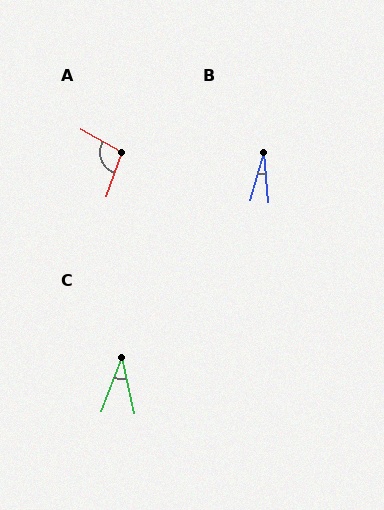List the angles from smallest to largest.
B (21°), C (33°), A (100°).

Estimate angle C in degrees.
Approximately 33 degrees.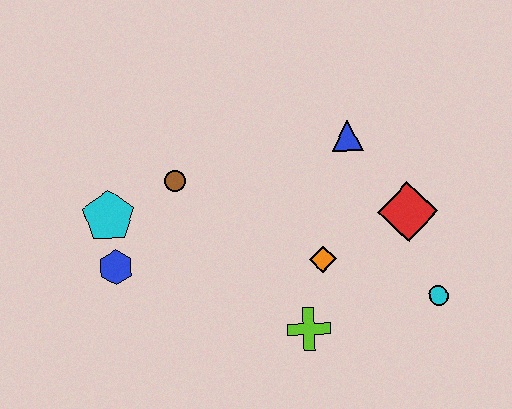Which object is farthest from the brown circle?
The cyan circle is farthest from the brown circle.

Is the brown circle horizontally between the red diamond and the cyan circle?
No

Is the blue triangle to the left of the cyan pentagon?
No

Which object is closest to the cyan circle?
The red diamond is closest to the cyan circle.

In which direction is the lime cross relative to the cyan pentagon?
The lime cross is to the right of the cyan pentagon.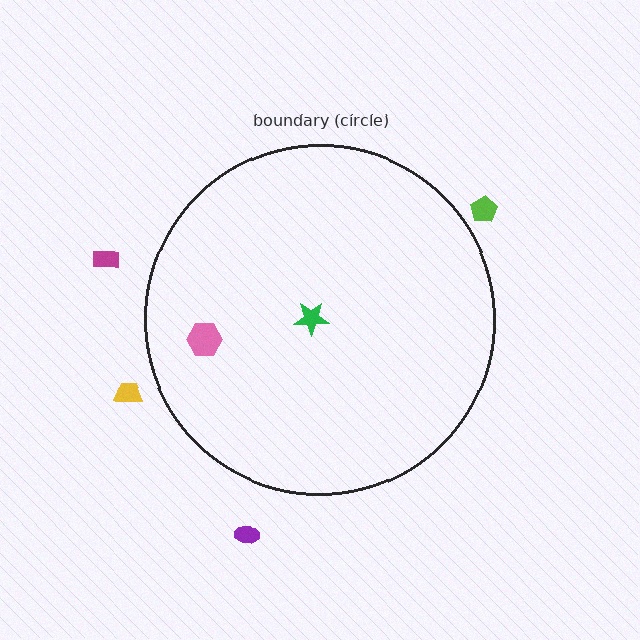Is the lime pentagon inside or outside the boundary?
Outside.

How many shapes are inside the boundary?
2 inside, 4 outside.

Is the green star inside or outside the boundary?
Inside.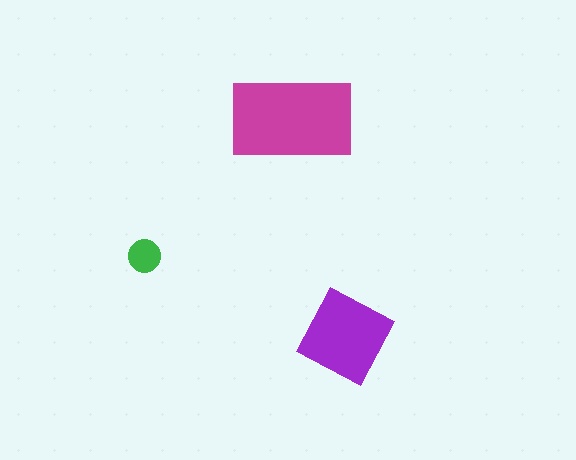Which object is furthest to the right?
The purple diamond is rightmost.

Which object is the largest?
The magenta rectangle.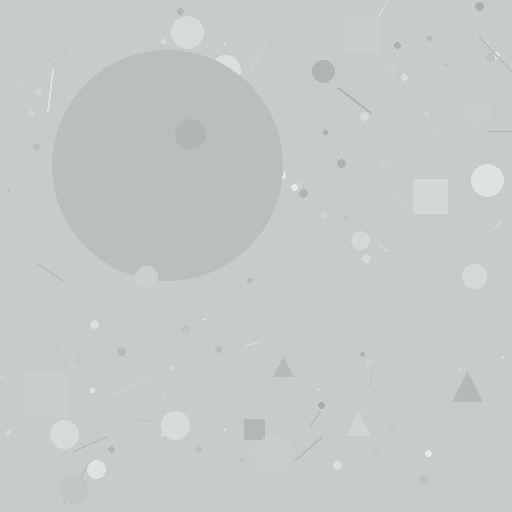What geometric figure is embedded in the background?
A circle is embedded in the background.